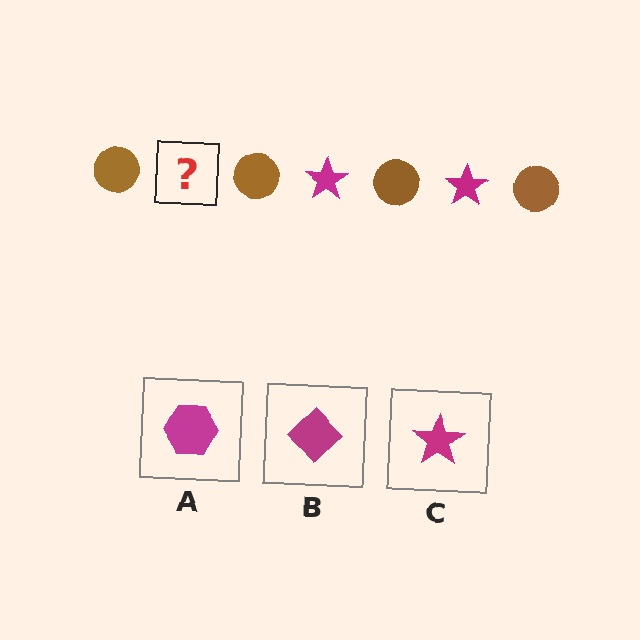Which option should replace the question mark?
Option C.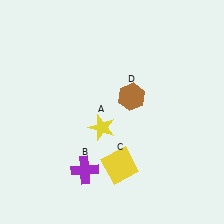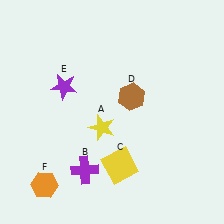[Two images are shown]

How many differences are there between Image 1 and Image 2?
There are 2 differences between the two images.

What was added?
A purple star (E), an orange hexagon (F) were added in Image 2.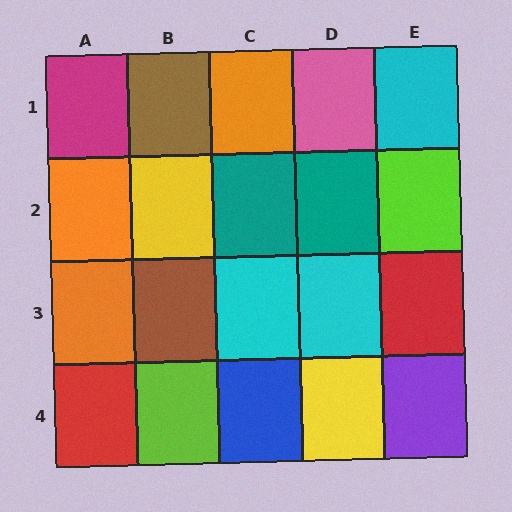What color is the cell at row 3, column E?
Red.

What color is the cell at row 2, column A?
Orange.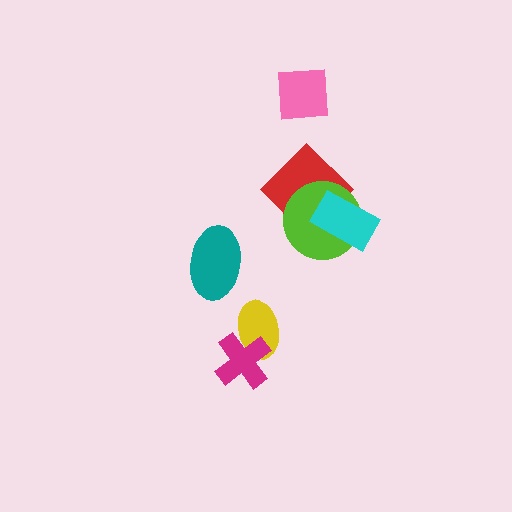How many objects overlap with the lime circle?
2 objects overlap with the lime circle.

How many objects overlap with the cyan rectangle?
2 objects overlap with the cyan rectangle.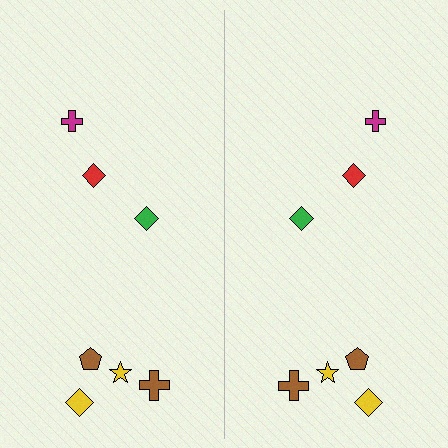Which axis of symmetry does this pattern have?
The pattern has a vertical axis of symmetry running through the center of the image.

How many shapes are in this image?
There are 14 shapes in this image.